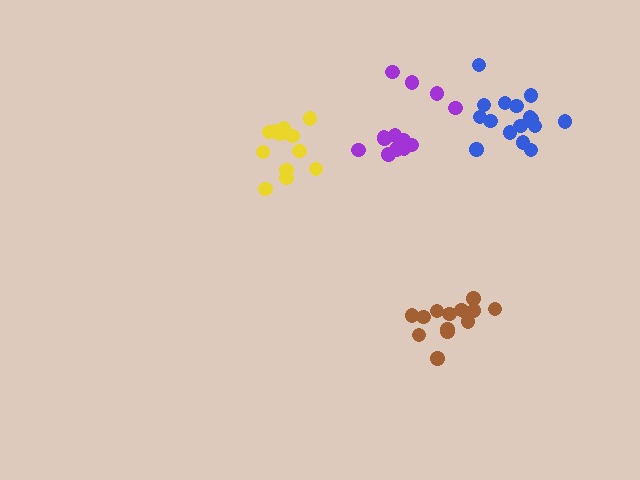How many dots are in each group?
Group 1: 14 dots, Group 2: 16 dots, Group 3: 12 dots, Group 4: 13 dots (55 total).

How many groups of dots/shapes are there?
There are 4 groups.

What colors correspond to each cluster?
The clusters are colored: brown, blue, yellow, purple.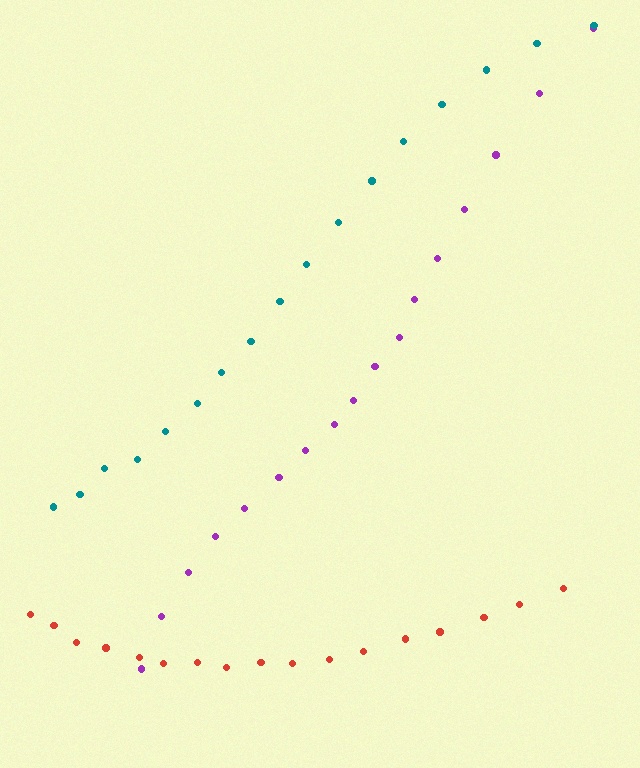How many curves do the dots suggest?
There are 3 distinct paths.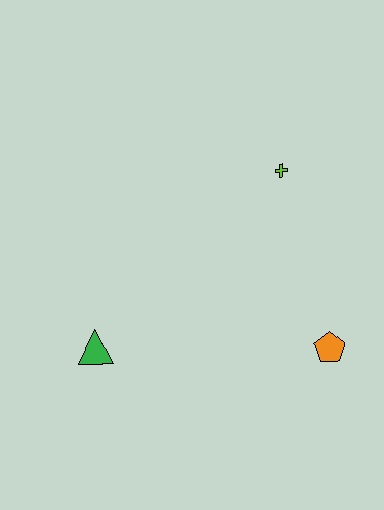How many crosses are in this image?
There is 1 cross.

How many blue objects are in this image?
There are no blue objects.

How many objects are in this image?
There are 3 objects.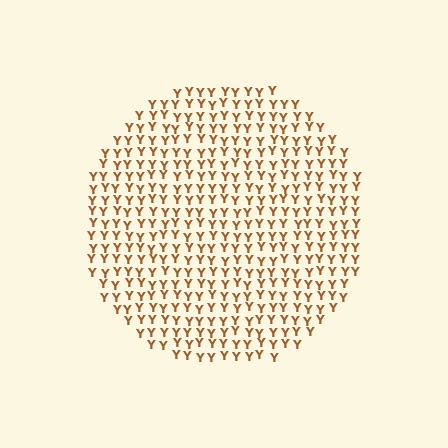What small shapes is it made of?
It is made of small letter Y's.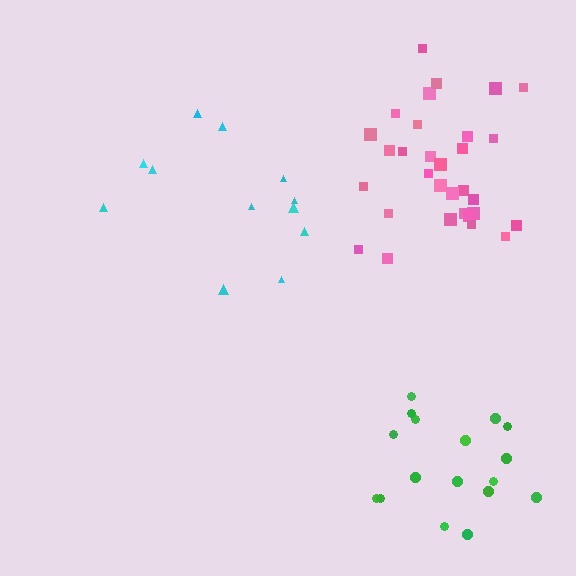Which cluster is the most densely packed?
Pink.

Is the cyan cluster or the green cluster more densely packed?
Green.